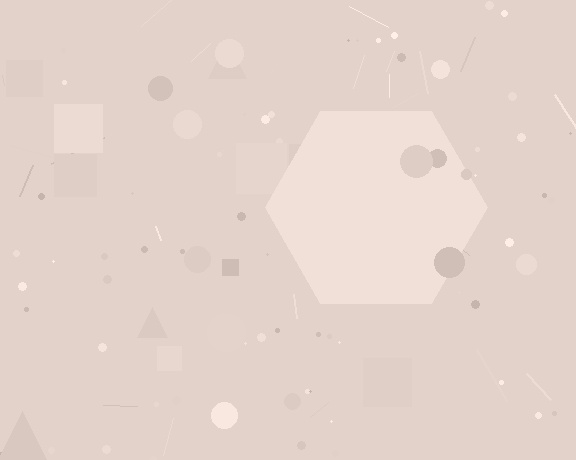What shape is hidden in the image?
A hexagon is hidden in the image.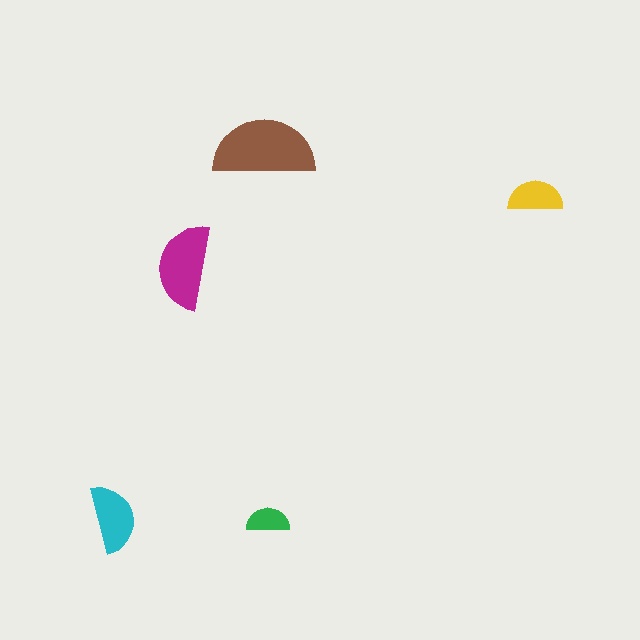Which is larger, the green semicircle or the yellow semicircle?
The yellow one.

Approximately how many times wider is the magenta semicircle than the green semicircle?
About 2 times wider.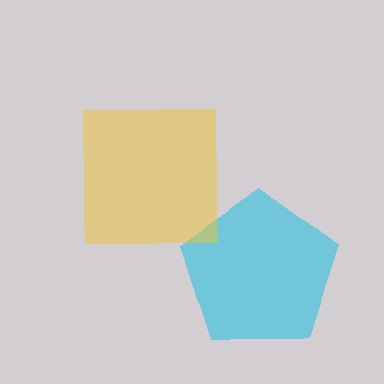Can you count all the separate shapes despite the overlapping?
Yes, there are 2 separate shapes.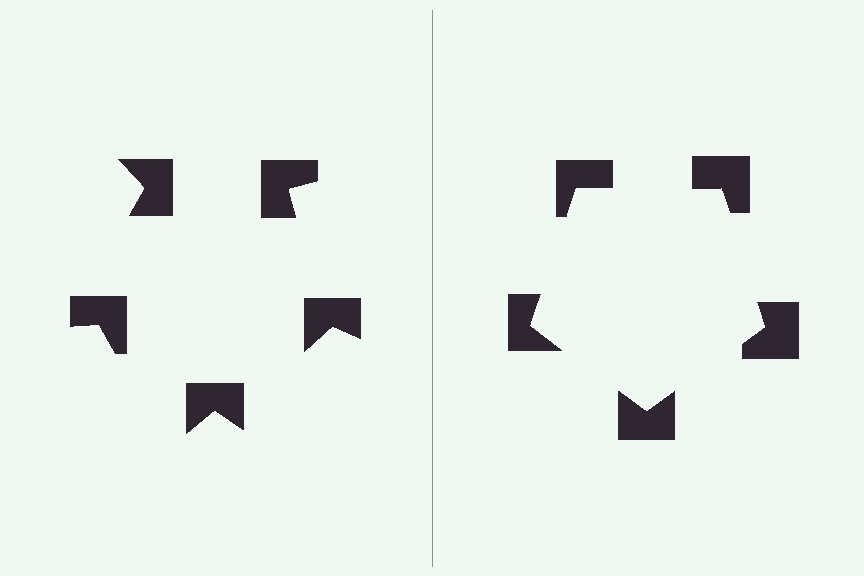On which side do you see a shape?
An illusory pentagon appears on the right side. On the left side the wedge cuts are rotated, so no coherent shape forms.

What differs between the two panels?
The notched squares are positioned identically on both sides; only the wedge orientations differ. On the right they align to a pentagon; on the left they are misaligned.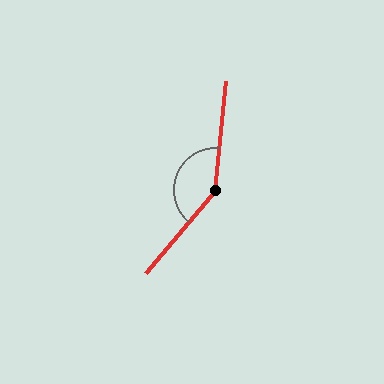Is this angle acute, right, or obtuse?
It is obtuse.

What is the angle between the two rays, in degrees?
Approximately 145 degrees.